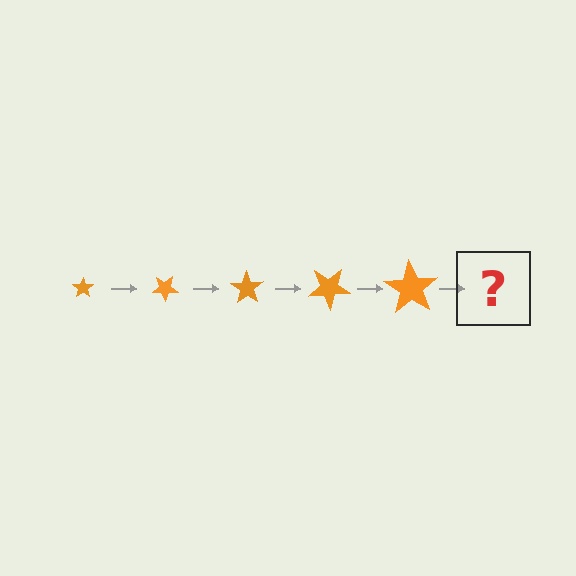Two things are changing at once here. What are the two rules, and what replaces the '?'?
The two rules are that the star grows larger each step and it rotates 35 degrees each step. The '?' should be a star, larger than the previous one and rotated 175 degrees from the start.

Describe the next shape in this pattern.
It should be a star, larger than the previous one and rotated 175 degrees from the start.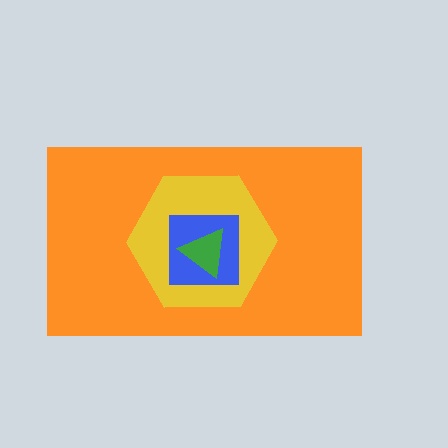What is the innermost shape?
The green triangle.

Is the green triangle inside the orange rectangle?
Yes.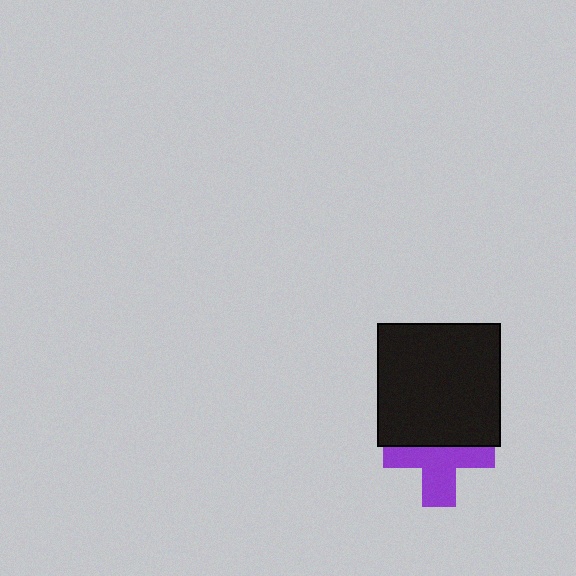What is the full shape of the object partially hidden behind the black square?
The partially hidden object is a purple cross.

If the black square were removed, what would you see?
You would see the complete purple cross.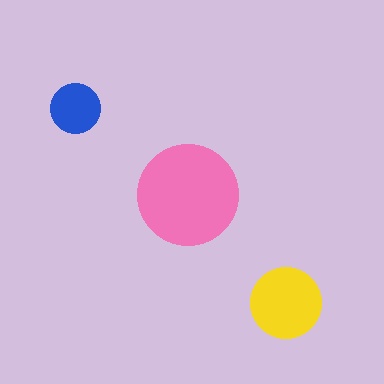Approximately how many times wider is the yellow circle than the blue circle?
About 1.5 times wider.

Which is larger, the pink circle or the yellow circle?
The pink one.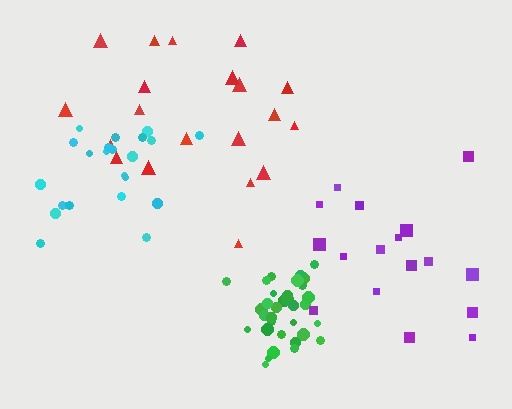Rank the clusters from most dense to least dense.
green, cyan, red, purple.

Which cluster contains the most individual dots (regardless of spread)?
Green (34).